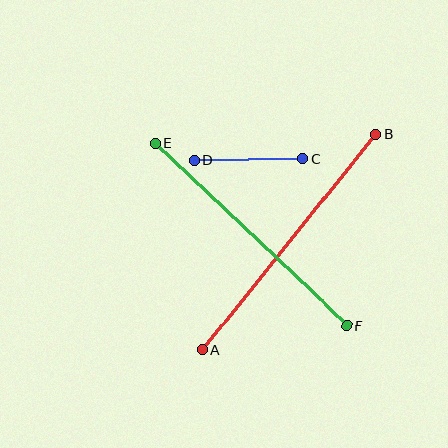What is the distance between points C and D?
The distance is approximately 109 pixels.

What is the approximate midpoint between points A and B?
The midpoint is at approximately (289, 242) pixels.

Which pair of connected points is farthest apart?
Points A and B are farthest apart.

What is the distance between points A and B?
The distance is approximately 277 pixels.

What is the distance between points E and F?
The distance is approximately 264 pixels.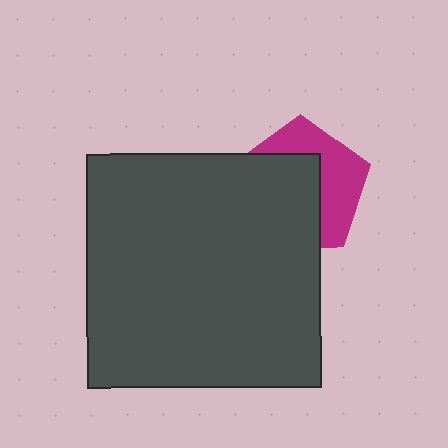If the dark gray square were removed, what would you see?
You would see the complete magenta pentagon.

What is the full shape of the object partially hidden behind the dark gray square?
The partially hidden object is a magenta pentagon.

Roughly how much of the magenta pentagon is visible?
A small part of it is visible (roughly 43%).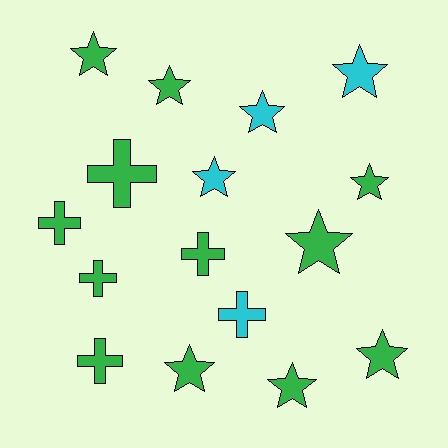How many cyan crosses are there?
There is 1 cyan cross.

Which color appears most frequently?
Green, with 12 objects.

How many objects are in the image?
There are 16 objects.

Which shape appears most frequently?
Star, with 10 objects.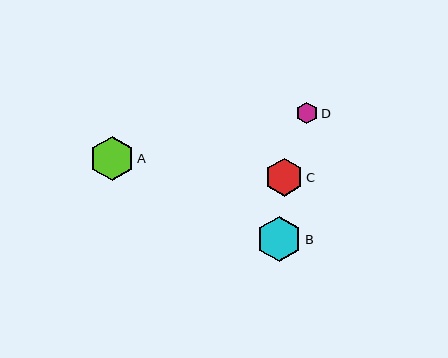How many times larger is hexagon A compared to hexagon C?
Hexagon A is approximately 1.2 times the size of hexagon C.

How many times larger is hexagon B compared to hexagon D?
Hexagon B is approximately 2.1 times the size of hexagon D.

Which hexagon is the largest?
Hexagon B is the largest with a size of approximately 45 pixels.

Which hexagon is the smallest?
Hexagon D is the smallest with a size of approximately 21 pixels.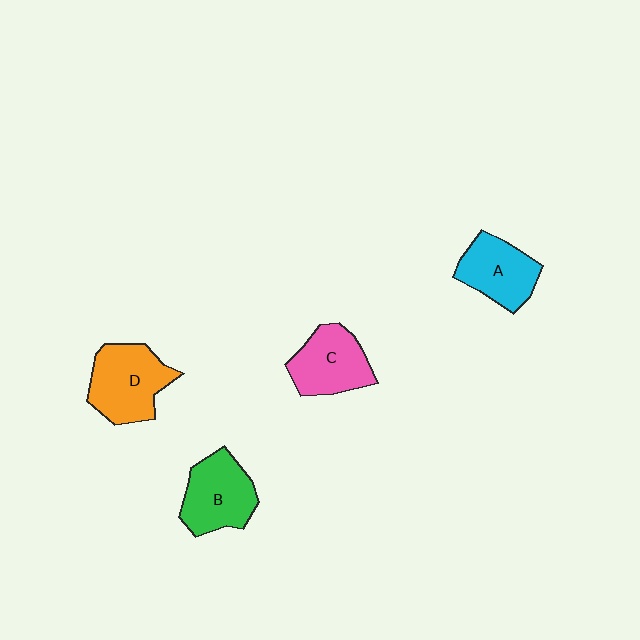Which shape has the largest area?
Shape D (orange).